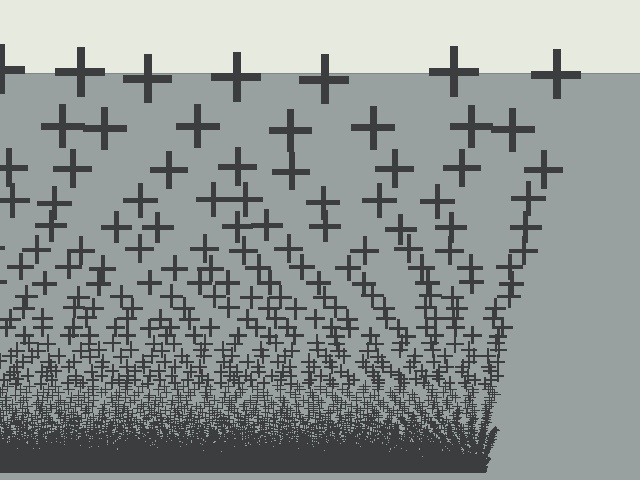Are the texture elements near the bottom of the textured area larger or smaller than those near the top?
Smaller. The gradient is inverted — elements near the bottom are smaller and denser.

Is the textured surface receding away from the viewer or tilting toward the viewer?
The surface appears to tilt toward the viewer. Texture elements get larger and sparser toward the top.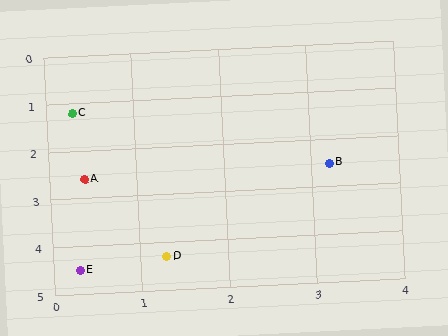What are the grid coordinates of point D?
Point D is at approximately (1.3, 4.3).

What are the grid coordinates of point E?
Point E is at approximately (0.3, 4.5).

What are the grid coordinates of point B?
Point B is at approximately (3.2, 2.5).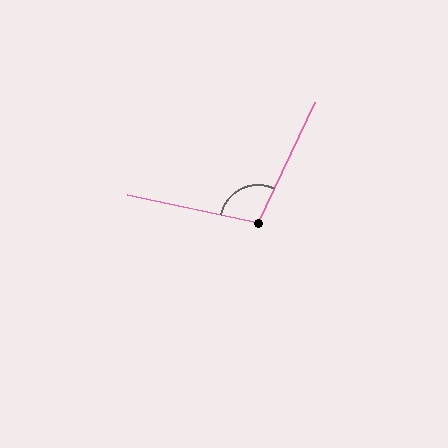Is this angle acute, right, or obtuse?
It is obtuse.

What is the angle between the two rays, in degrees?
Approximately 103 degrees.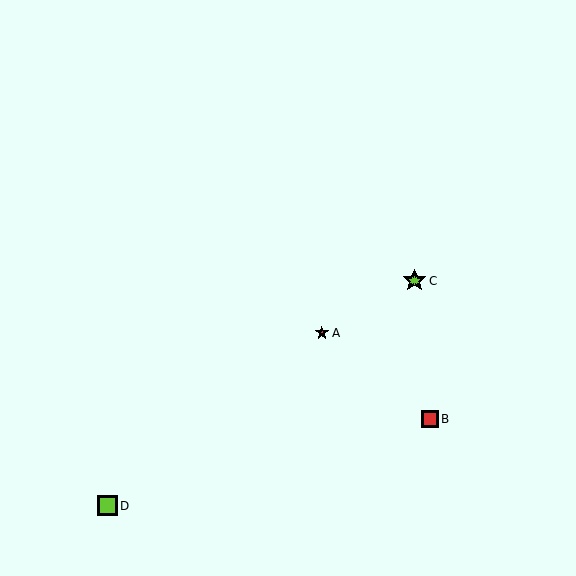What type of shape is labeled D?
Shape D is a lime square.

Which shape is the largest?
The lime star (labeled C) is the largest.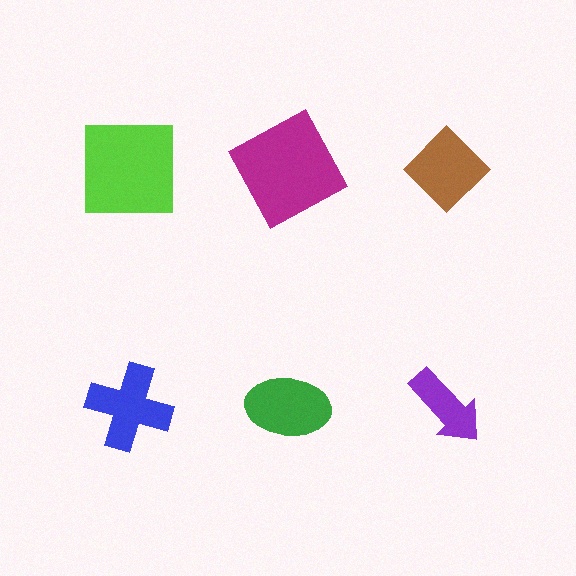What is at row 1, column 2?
A magenta square.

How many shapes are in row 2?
3 shapes.